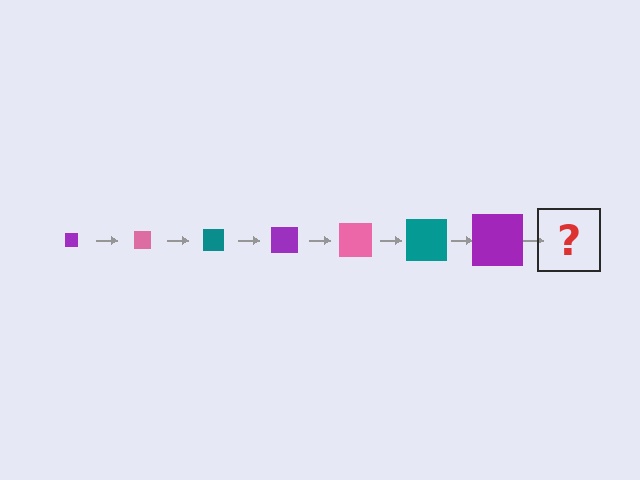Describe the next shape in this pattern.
It should be a pink square, larger than the previous one.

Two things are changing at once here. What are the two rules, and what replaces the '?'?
The two rules are that the square grows larger each step and the color cycles through purple, pink, and teal. The '?' should be a pink square, larger than the previous one.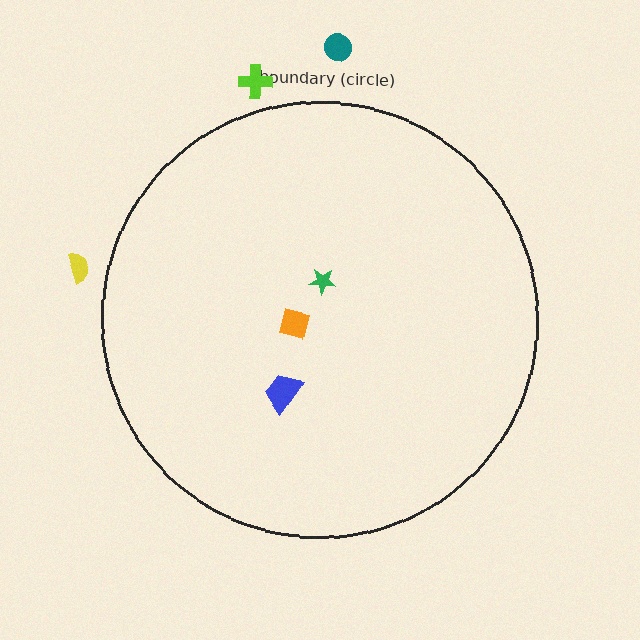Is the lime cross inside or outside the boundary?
Outside.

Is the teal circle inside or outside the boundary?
Outside.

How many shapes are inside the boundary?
3 inside, 3 outside.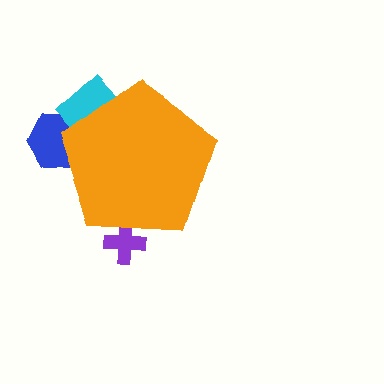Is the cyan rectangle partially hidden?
Yes, the cyan rectangle is partially hidden behind the orange pentagon.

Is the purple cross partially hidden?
Yes, the purple cross is partially hidden behind the orange pentagon.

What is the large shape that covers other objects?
An orange pentagon.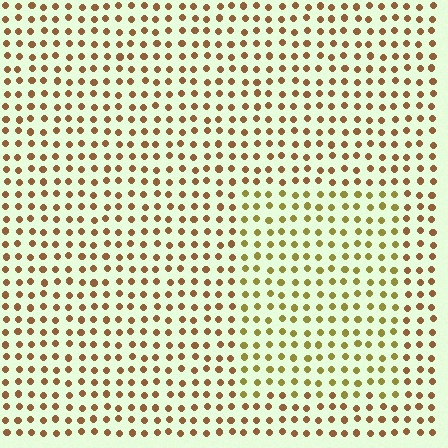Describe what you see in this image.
The image is filled with small brown elements in a uniform arrangement. A rectangle-shaped region is visible where the elements are tinted to a slightly different hue, forming a subtle color boundary.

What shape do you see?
I see a rectangle.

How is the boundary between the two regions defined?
The boundary is defined purely by a slight shift in hue (about 32 degrees). Spacing, size, and orientation are identical on both sides.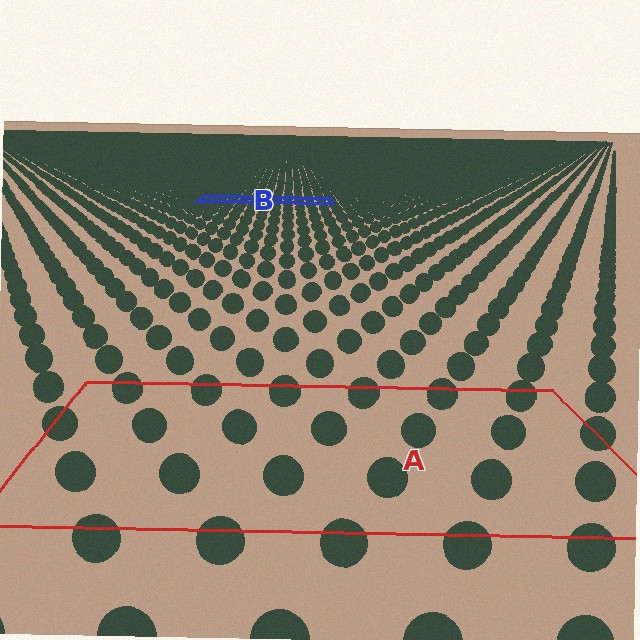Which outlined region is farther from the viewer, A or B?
Region B is farther from the viewer — the texture elements inside it appear smaller and more densely packed.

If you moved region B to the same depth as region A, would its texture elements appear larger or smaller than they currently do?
They would appear larger. At a closer depth, the same texture elements are projected at a bigger on-screen size.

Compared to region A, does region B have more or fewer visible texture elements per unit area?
Region B has more texture elements per unit area — they are packed more densely because it is farther away.